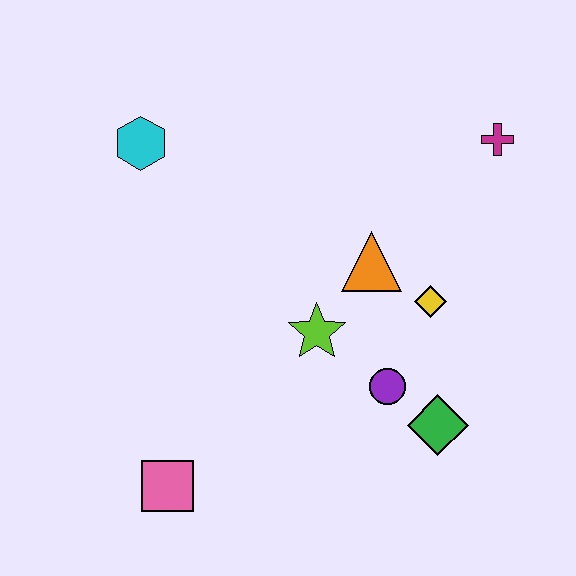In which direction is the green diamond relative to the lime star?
The green diamond is to the right of the lime star.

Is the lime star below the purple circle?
No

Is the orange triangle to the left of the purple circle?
Yes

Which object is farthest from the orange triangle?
The pink square is farthest from the orange triangle.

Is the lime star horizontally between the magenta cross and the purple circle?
No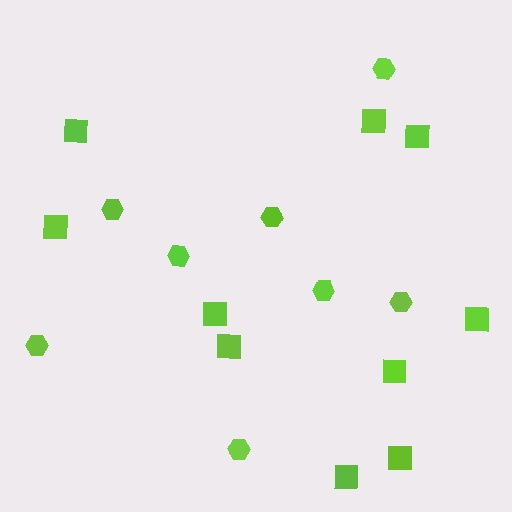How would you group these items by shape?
There are 2 groups: one group of squares (10) and one group of hexagons (8).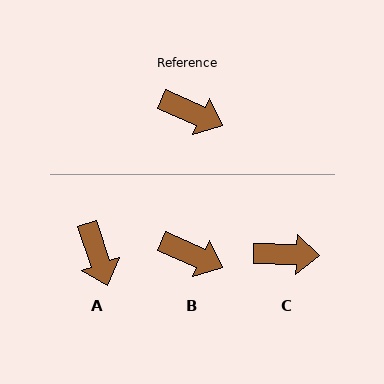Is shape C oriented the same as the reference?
No, it is off by about 22 degrees.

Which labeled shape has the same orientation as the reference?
B.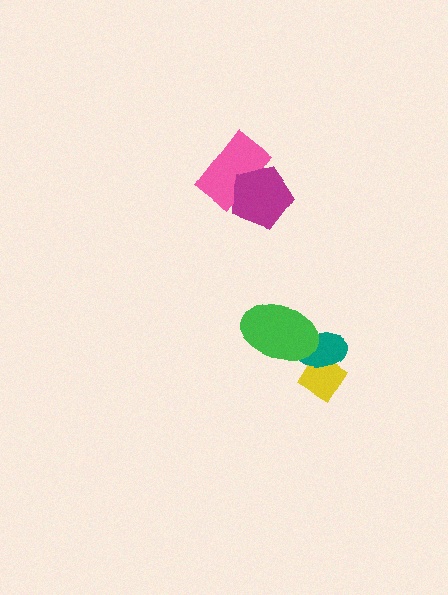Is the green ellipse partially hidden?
No, no other shape covers it.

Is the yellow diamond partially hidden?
Yes, it is partially covered by another shape.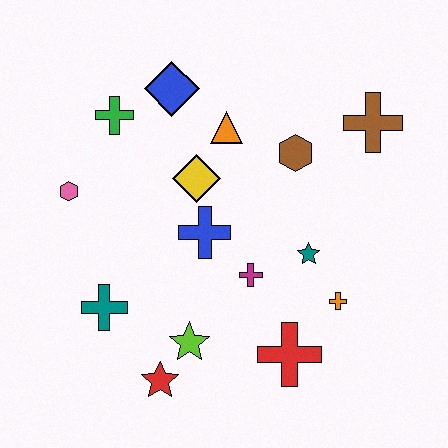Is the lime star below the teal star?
Yes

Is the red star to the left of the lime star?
Yes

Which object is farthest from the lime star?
The brown cross is farthest from the lime star.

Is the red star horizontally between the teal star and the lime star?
No